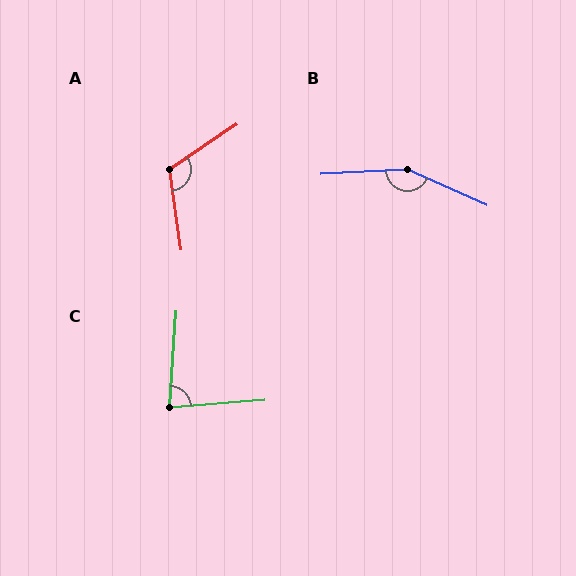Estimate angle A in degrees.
Approximately 116 degrees.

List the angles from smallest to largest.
C (81°), A (116°), B (153°).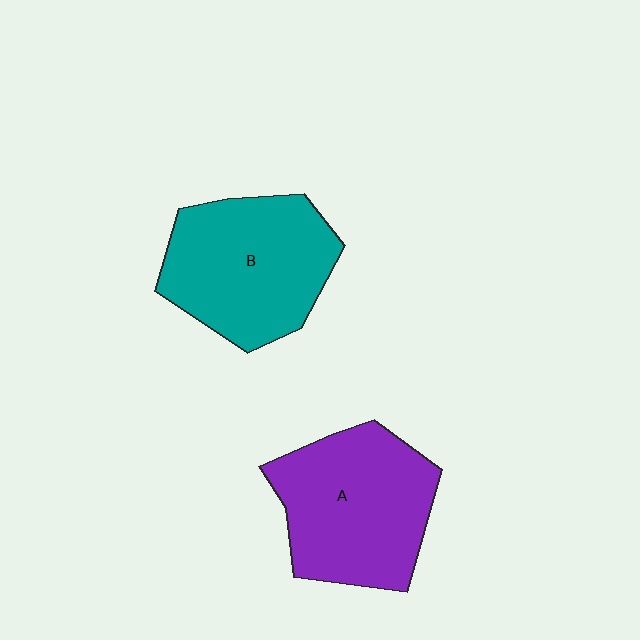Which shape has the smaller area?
Shape B (teal).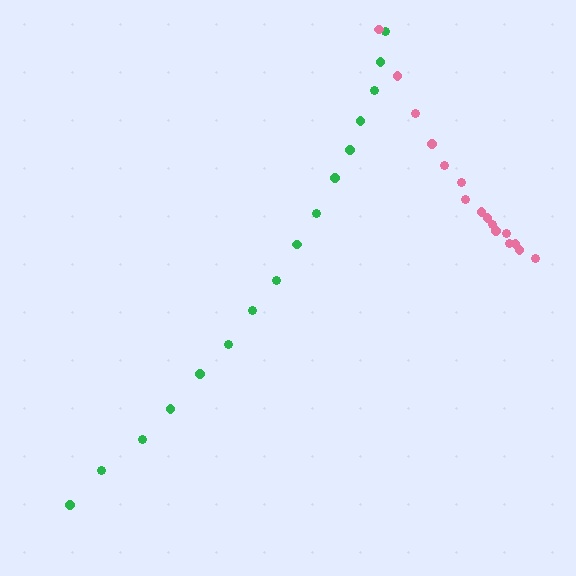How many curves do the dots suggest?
There are 2 distinct paths.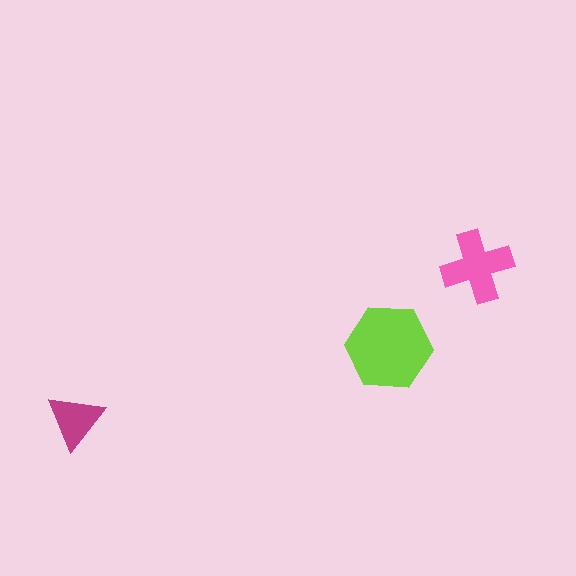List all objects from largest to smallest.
The lime hexagon, the pink cross, the magenta triangle.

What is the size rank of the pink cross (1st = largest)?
2nd.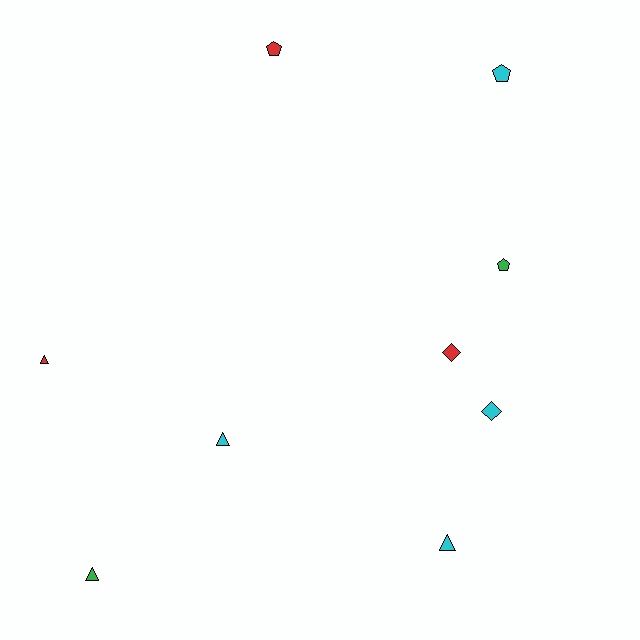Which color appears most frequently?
Cyan, with 4 objects.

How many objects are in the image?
There are 9 objects.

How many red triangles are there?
There is 1 red triangle.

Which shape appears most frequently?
Triangle, with 4 objects.